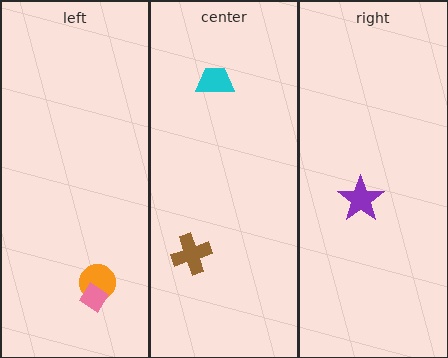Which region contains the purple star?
The right region.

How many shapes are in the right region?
1.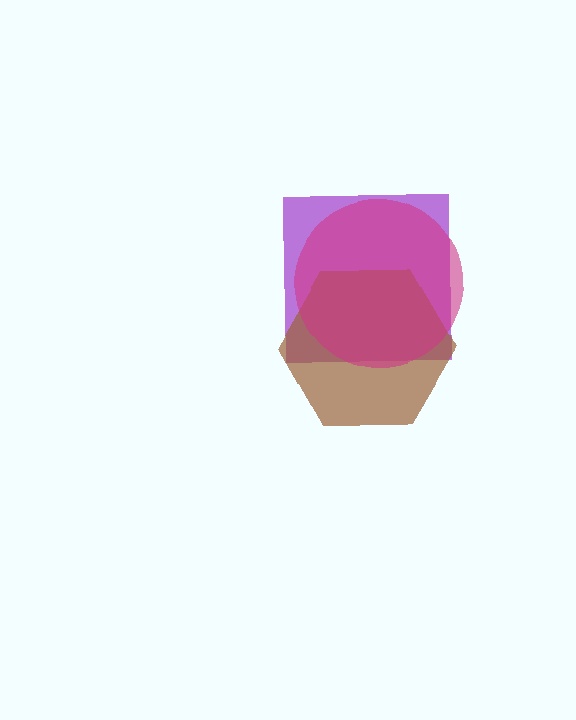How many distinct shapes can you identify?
There are 3 distinct shapes: a purple square, a brown hexagon, a magenta circle.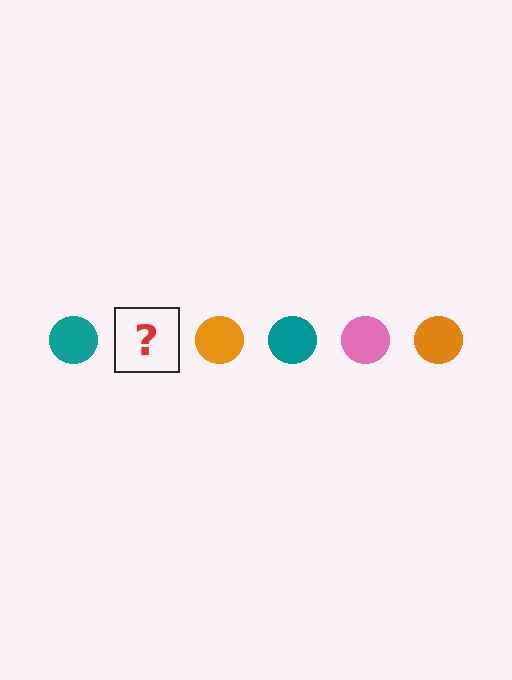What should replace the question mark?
The question mark should be replaced with a pink circle.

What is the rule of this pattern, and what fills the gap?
The rule is that the pattern cycles through teal, pink, orange circles. The gap should be filled with a pink circle.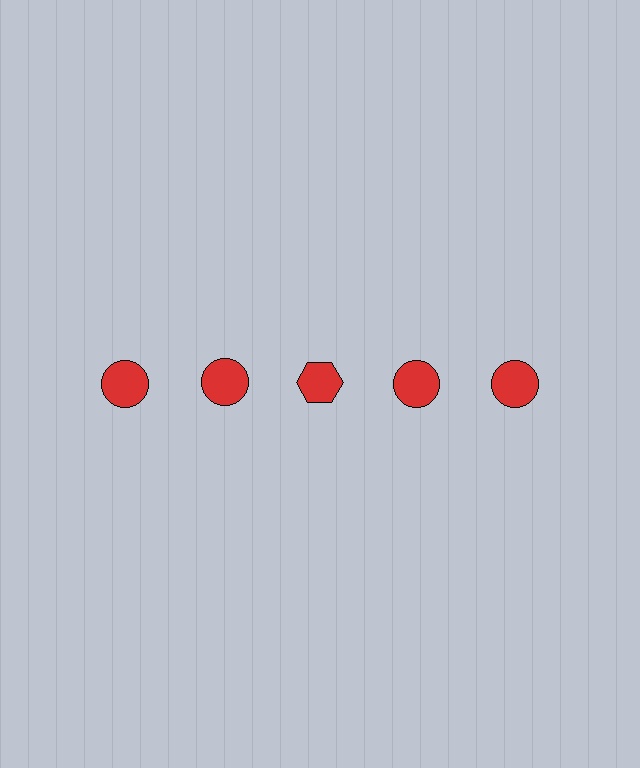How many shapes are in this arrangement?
There are 5 shapes arranged in a grid pattern.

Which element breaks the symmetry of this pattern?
The red hexagon in the top row, center column breaks the symmetry. All other shapes are red circles.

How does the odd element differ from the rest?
It has a different shape: hexagon instead of circle.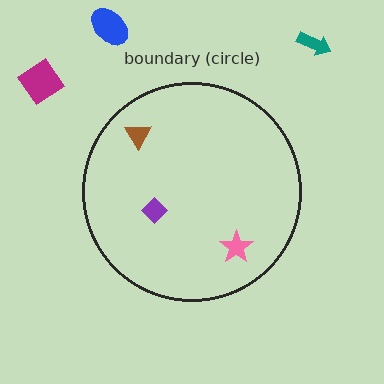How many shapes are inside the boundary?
3 inside, 3 outside.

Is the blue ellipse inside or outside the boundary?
Outside.